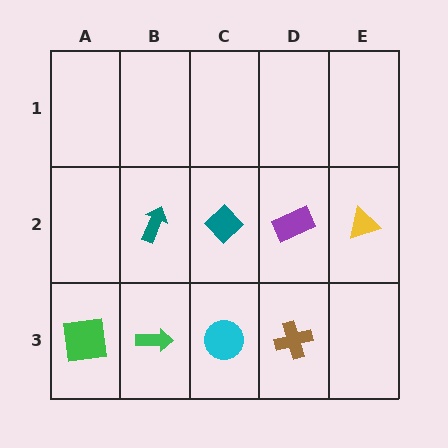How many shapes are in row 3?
4 shapes.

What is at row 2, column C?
A teal diamond.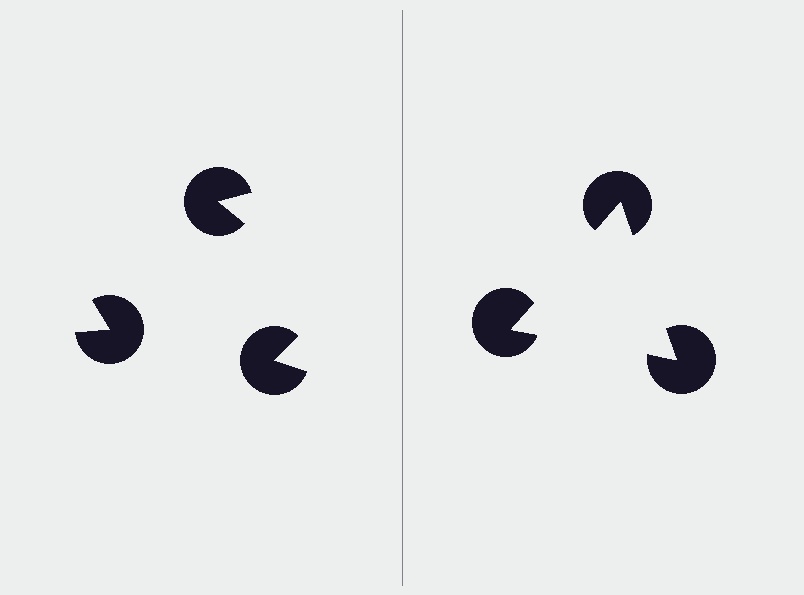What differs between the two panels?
The pac-man discs are positioned identically on both sides; only the wedge orientations differ. On the right they align to a triangle; on the left they are misaligned.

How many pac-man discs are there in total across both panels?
6 — 3 on each side.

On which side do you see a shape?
An illusory triangle appears on the right side. On the left side the wedge cuts are rotated, so no coherent shape forms.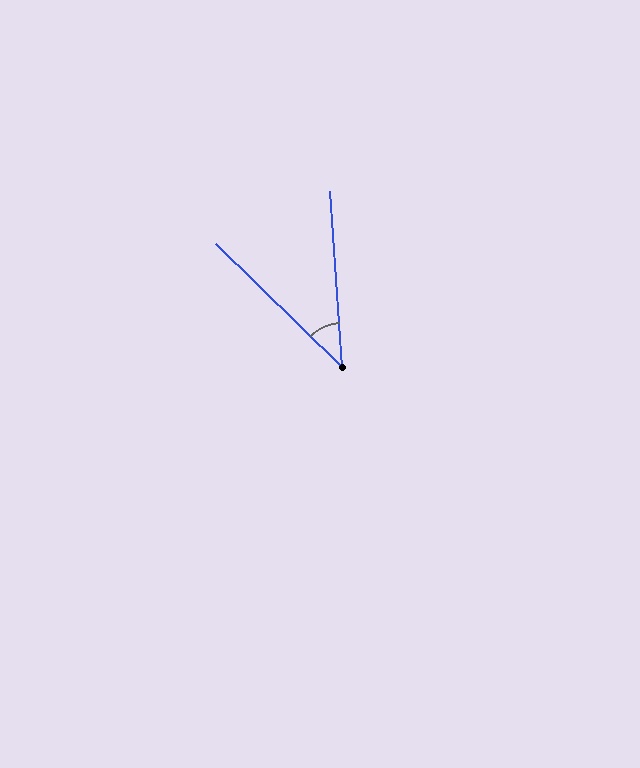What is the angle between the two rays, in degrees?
Approximately 42 degrees.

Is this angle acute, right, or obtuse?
It is acute.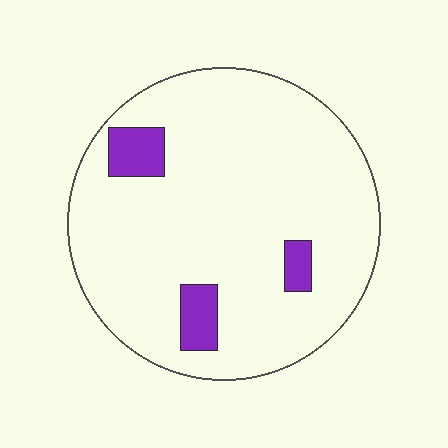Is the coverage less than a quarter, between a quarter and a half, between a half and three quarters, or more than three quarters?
Less than a quarter.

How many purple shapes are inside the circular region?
3.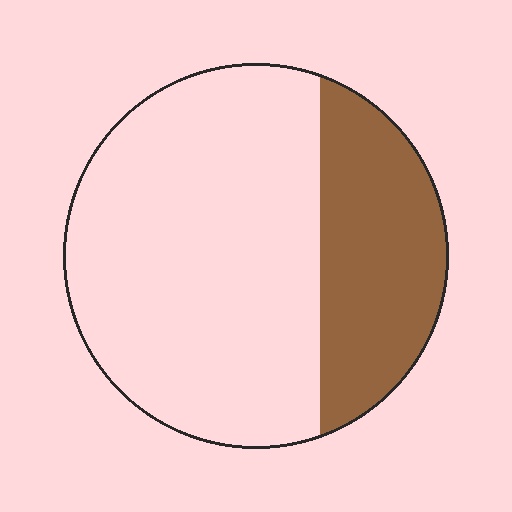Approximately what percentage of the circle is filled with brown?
Approximately 30%.